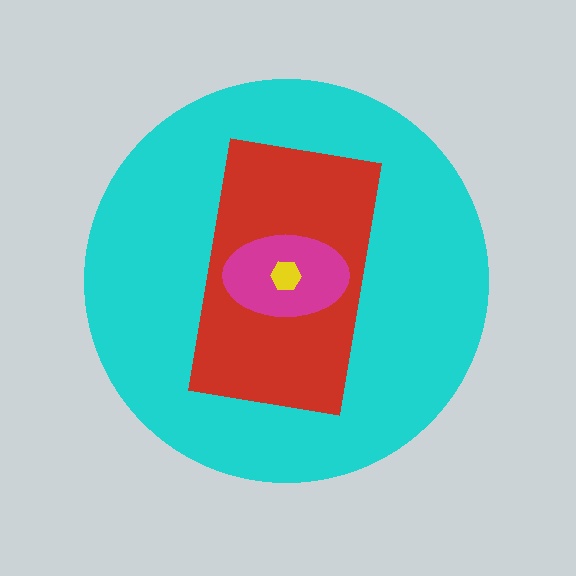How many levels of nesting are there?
4.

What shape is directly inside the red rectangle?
The magenta ellipse.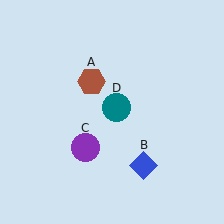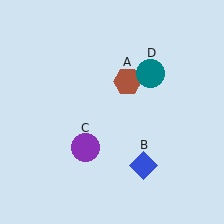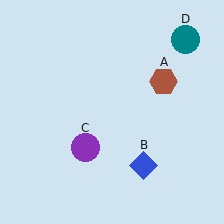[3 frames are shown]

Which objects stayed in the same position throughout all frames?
Blue diamond (object B) and purple circle (object C) remained stationary.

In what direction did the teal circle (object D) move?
The teal circle (object D) moved up and to the right.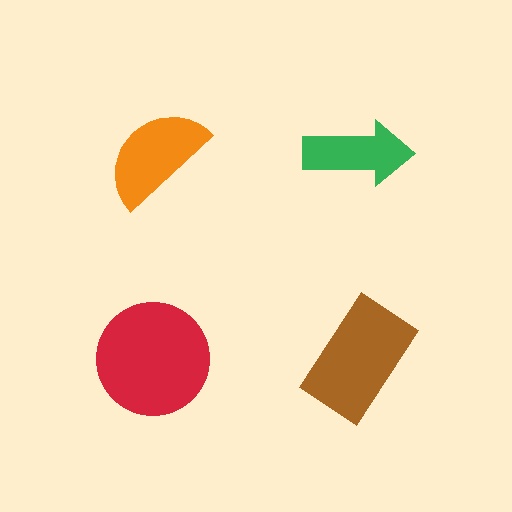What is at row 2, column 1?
A red circle.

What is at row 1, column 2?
A green arrow.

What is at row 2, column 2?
A brown rectangle.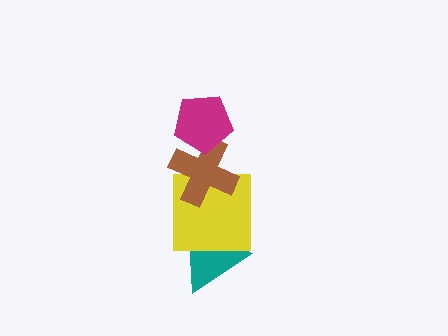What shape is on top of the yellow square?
The brown cross is on top of the yellow square.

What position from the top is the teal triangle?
The teal triangle is 4th from the top.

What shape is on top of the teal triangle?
The yellow square is on top of the teal triangle.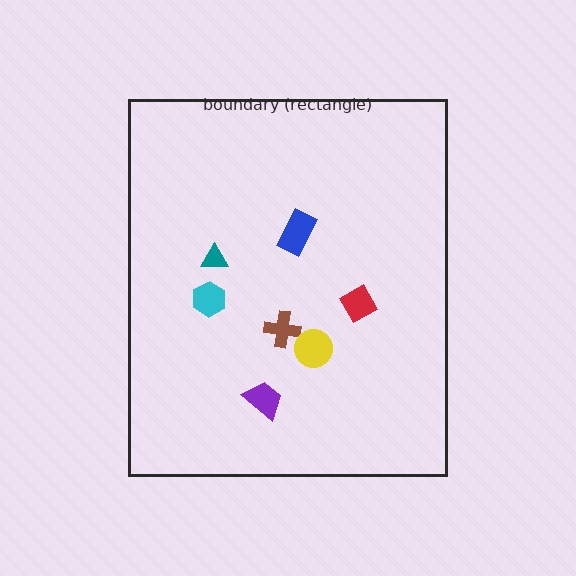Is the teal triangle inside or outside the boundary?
Inside.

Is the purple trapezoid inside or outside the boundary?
Inside.